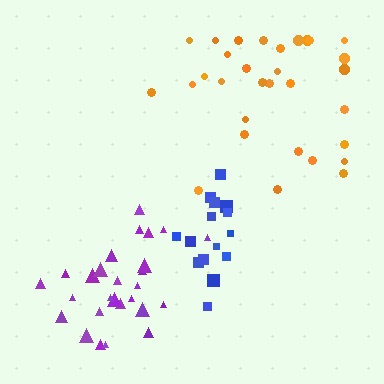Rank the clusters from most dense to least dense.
blue, purple, orange.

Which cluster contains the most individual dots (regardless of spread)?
Orange (31).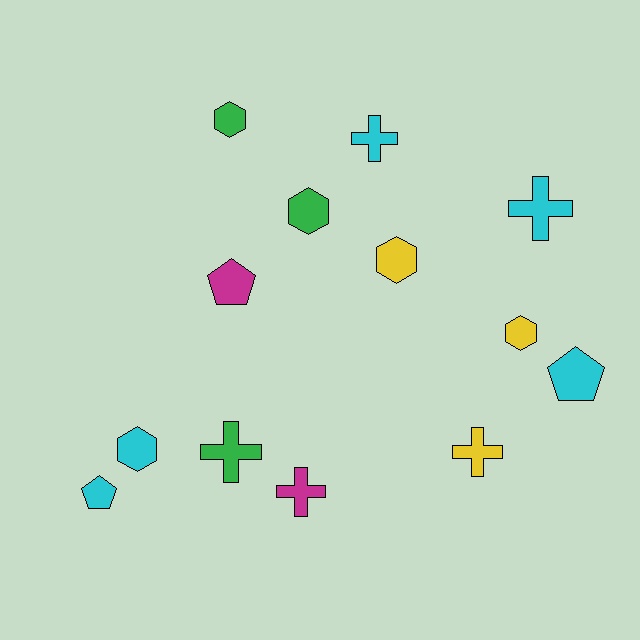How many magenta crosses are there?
There is 1 magenta cross.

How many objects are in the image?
There are 13 objects.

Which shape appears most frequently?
Cross, with 5 objects.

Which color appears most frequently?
Cyan, with 5 objects.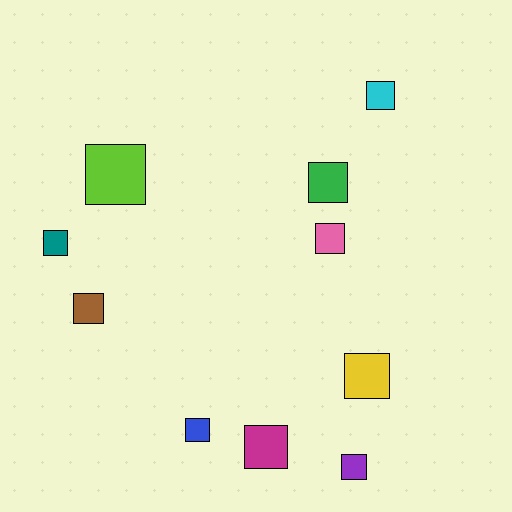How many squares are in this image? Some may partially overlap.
There are 10 squares.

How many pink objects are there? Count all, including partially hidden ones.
There is 1 pink object.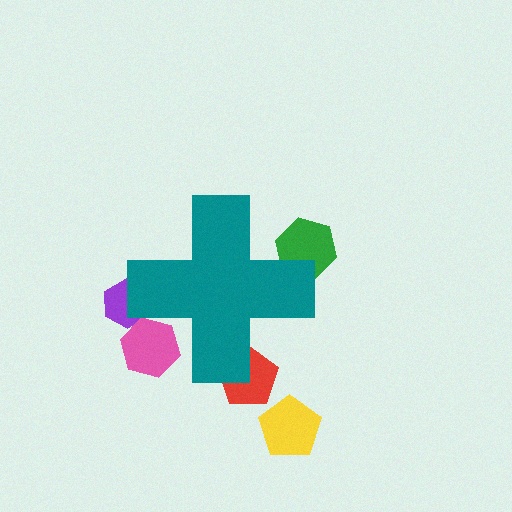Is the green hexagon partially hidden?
Yes, the green hexagon is partially hidden behind the teal cross.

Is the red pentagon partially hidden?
Yes, the red pentagon is partially hidden behind the teal cross.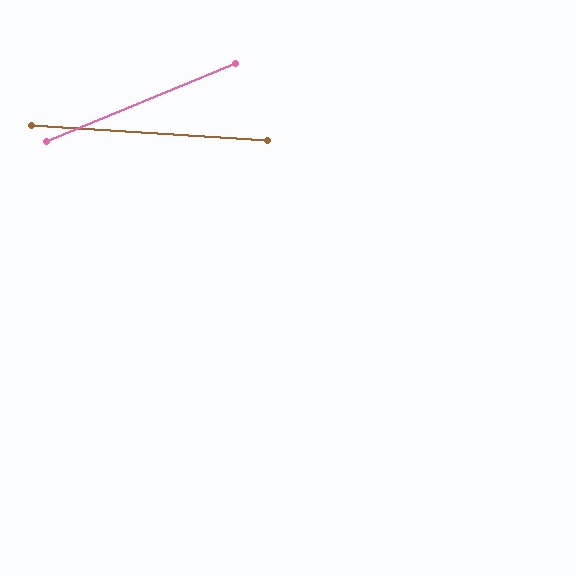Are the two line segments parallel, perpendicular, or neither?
Neither parallel nor perpendicular — they differ by about 26°.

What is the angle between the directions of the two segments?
Approximately 26 degrees.